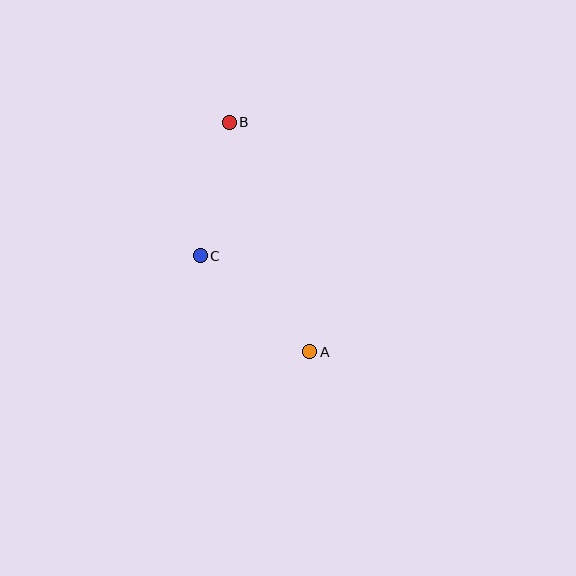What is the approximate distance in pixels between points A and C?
The distance between A and C is approximately 146 pixels.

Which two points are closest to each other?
Points B and C are closest to each other.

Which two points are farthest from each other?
Points A and B are farthest from each other.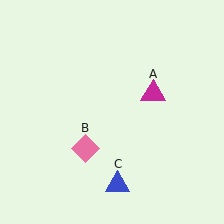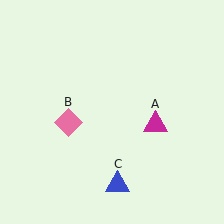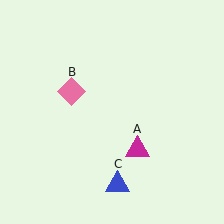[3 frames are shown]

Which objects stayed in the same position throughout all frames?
Blue triangle (object C) remained stationary.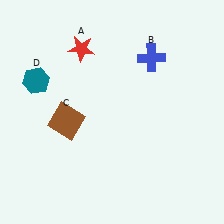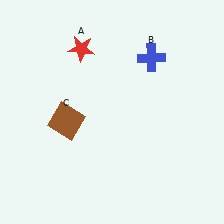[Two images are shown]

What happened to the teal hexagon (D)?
The teal hexagon (D) was removed in Image 2. It was in the top-left area of Image 1.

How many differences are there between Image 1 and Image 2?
There is 1 difference between the two images.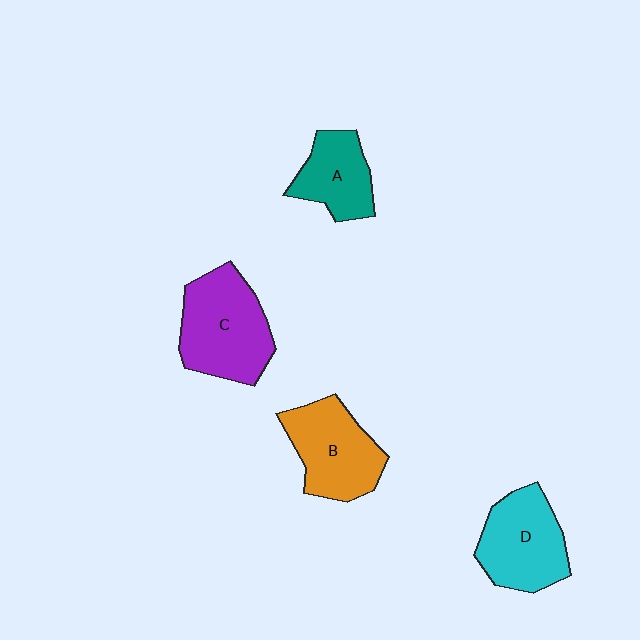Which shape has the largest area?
Shape C (purple).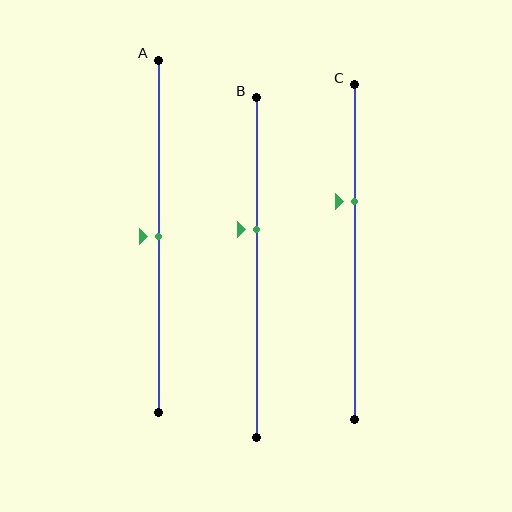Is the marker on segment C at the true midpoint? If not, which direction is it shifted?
No, the marker on segment C is shifted upward by about 15% of the segment length.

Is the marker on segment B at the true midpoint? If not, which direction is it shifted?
No, the marker on segment B is shifted upward by about 11% of the segment length.